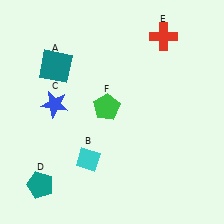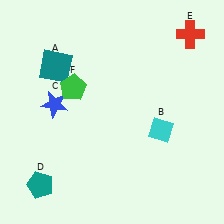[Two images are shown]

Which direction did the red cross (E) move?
The red cross (E) moved right.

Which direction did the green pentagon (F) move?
The green pentagon (F) moved left.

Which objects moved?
The objects that moved are: the cyan diamond (B), the red cross (E), the green pentagon (F).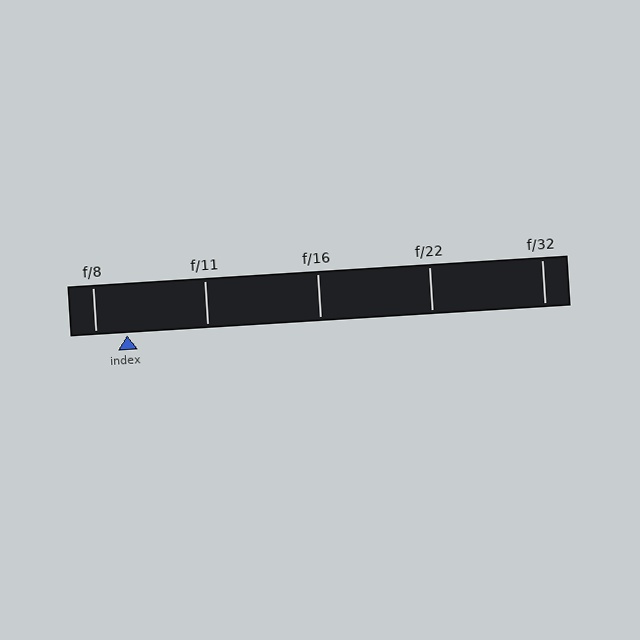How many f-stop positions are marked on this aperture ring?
There are 5 f-stop positions marked.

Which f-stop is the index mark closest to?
The index mark is closest to f/8.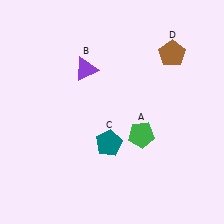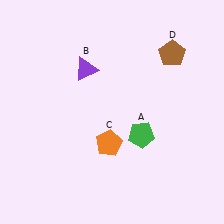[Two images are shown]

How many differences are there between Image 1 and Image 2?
There is 1 difference between the two images.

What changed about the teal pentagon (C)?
In Image 1, C is teal. In Image 2, it changed to orange.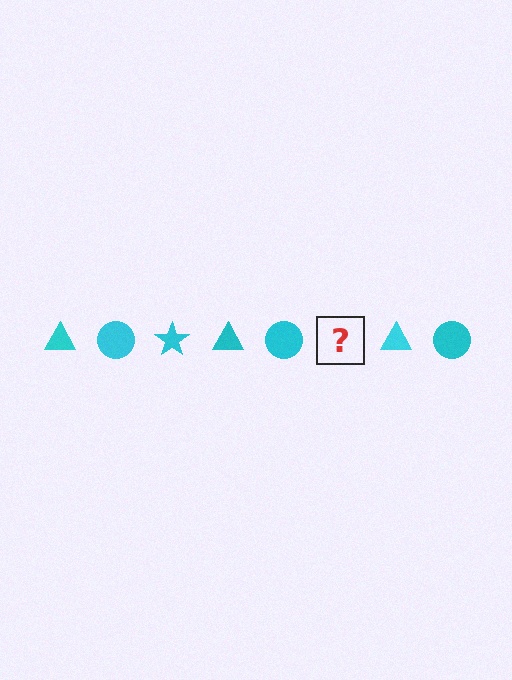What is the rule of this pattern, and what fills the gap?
The rule is that the pattern cycles through triangle, circle, star shapes in cyan. The gap should be filled with a cyan star.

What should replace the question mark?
The question mark should be replaced with a cyan star.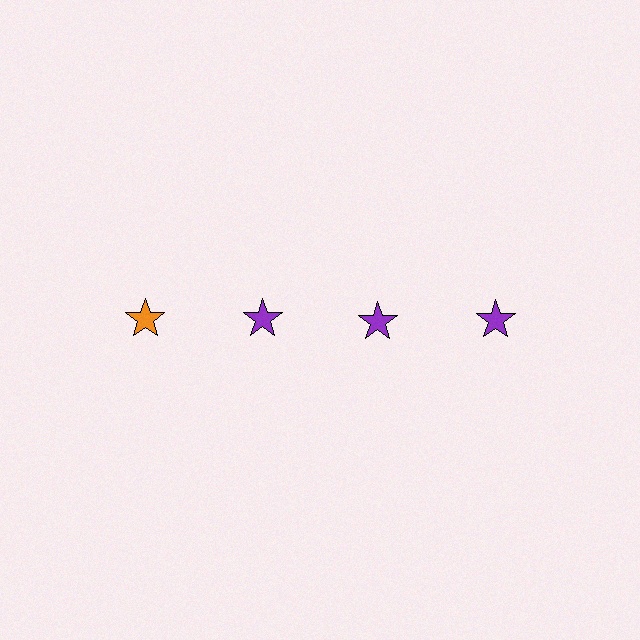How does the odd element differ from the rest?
It has a different color: orange instead of purple.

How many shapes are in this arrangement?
There are 4 shapes arranged in a grid pattern.